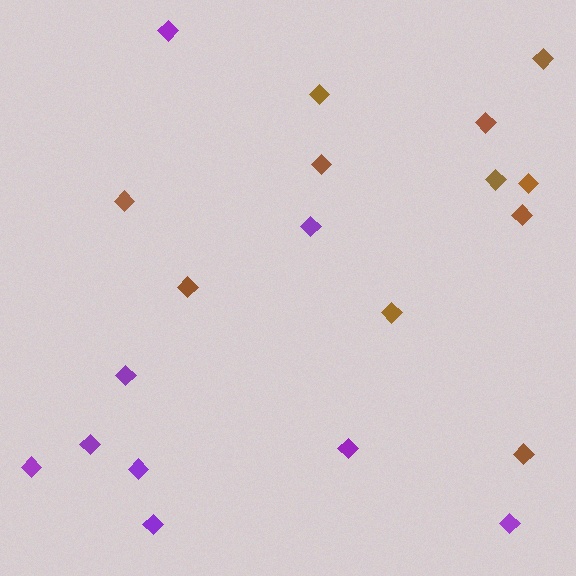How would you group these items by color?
There are 2 groups: one group of brown diamonds (11) and one group of purple diamonds (9).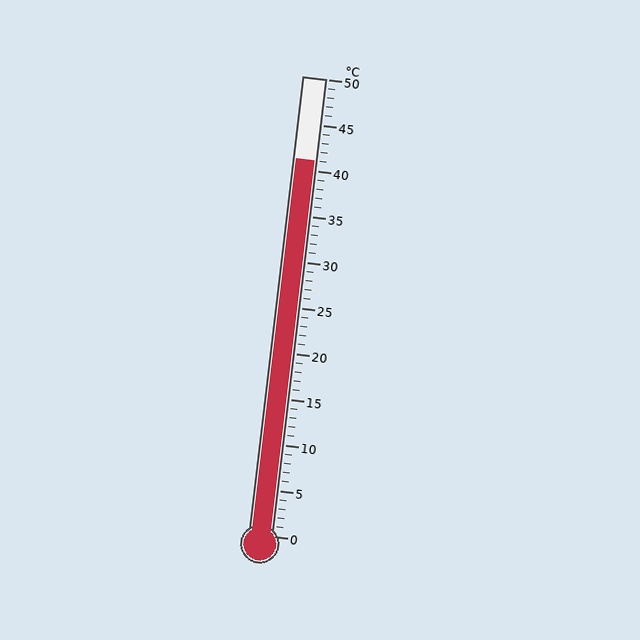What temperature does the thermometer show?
The thermometer shows approximately 41°C.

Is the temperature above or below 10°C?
The temperature is above 10°C.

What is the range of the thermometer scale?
The thermometer scale ranges from 0°C to 50°C.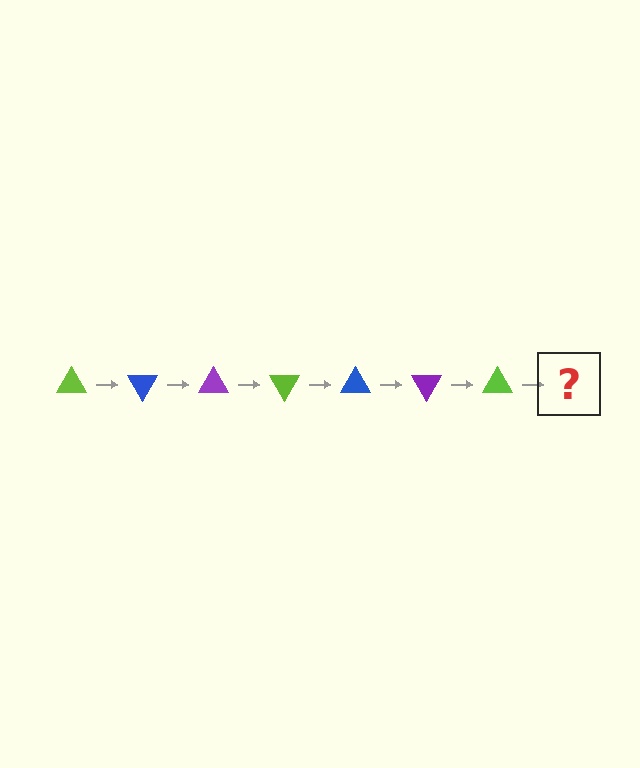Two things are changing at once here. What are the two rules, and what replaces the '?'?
The two rules are that it rotates 60 degrees each step and the color cycles through lime, blue, and purple. The '?' should be a blue triangle, rotated 420 degrees from the start.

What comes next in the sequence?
The next element should be a blue triangle, rotated 420 degrees from the start.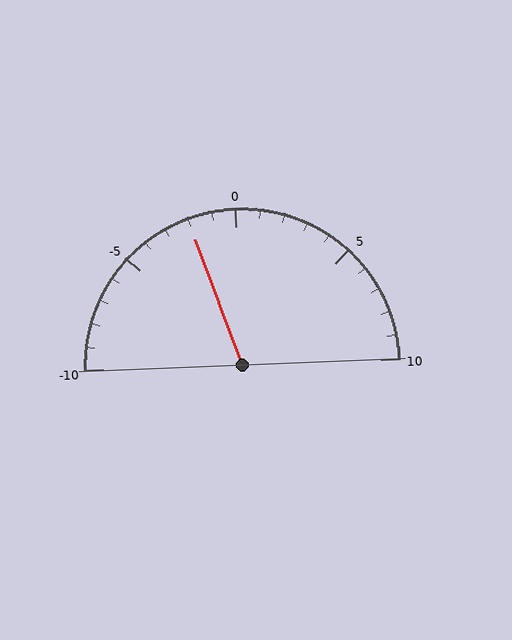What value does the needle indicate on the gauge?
The needle indicates approximately -2.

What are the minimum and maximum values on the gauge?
The gauge ranges from -10 to 10.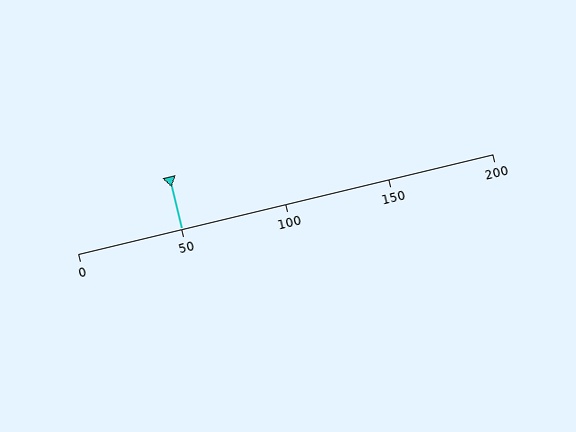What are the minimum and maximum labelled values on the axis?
The axis runs from 0 to 200.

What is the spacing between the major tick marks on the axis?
The major ticks are spaced 50 apart.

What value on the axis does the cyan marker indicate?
The marker indicates approximately 50.